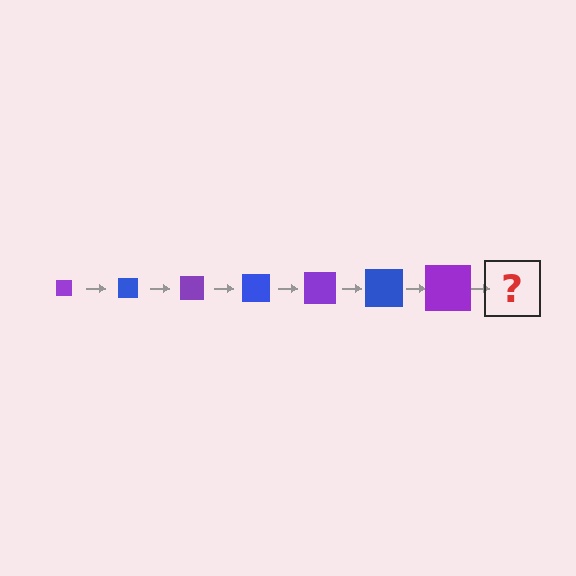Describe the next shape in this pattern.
It should be a blue square, larger than the previous one.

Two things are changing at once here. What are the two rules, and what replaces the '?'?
The two rules are that the square grows larger each step and the color cycles through purple and blue. The '?' should be a blue square, larger than the previous one.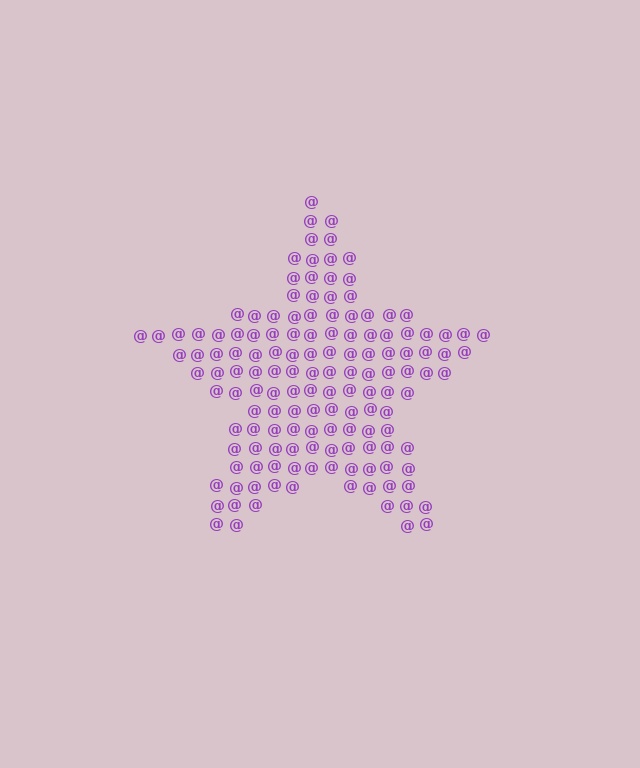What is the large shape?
The large shape is a star.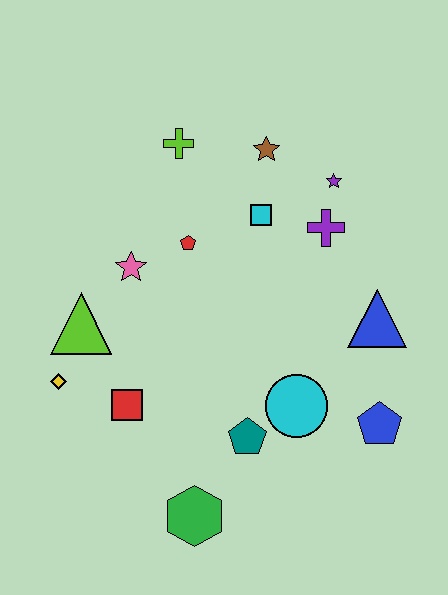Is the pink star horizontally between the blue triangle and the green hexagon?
No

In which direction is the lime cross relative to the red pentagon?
The lime cross is above the red pentagon.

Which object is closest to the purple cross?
The purple star is closest to the purple cross.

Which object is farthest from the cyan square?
The green hexagon is farthest from the cyan square.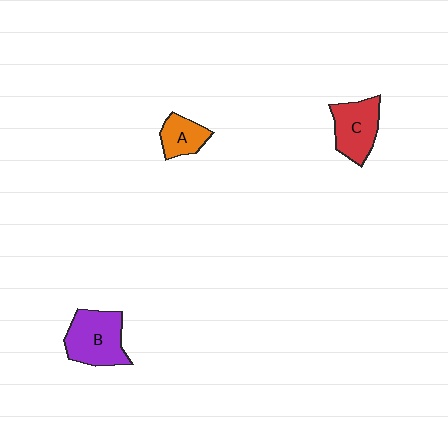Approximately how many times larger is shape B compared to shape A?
Approximately 1.9 times.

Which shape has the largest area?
Shape B (purple).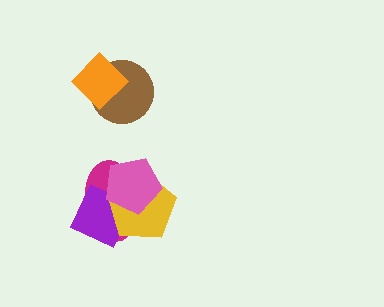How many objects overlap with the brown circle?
1 object overlaps with the brown circle.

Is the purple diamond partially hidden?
Yes, it is partially covered by another shape.